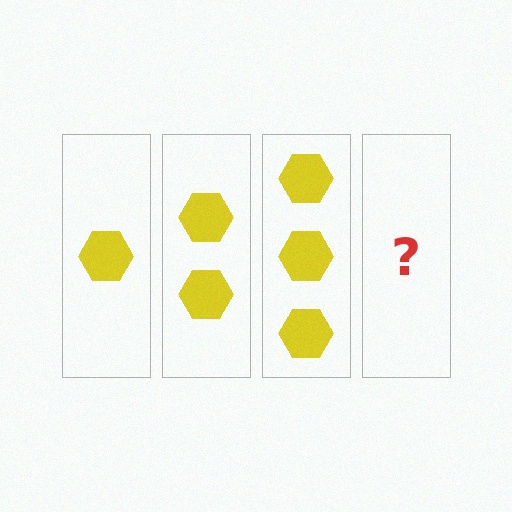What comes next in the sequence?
The next element should be 4 hexagons.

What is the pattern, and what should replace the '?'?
The pattern is that each step adds one more hexagon. The '?' should be 4 hexagons.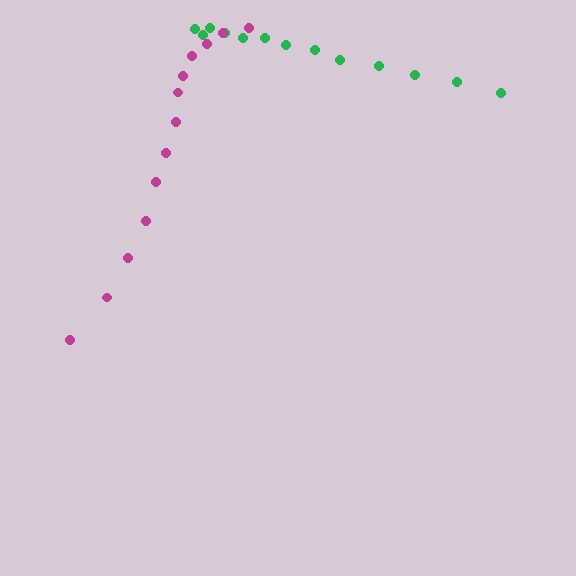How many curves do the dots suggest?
There are 2 distinct paths.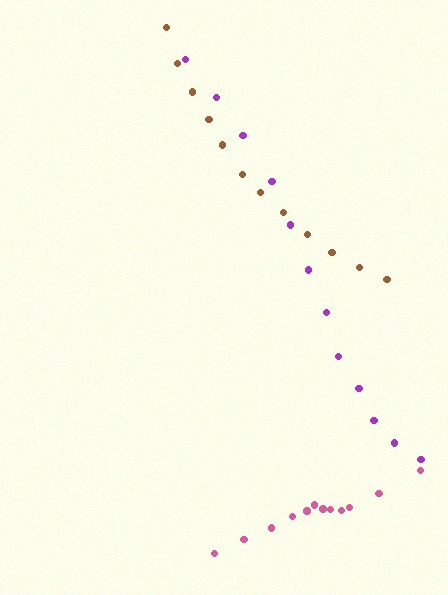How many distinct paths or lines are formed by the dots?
There are 3 distinct paths.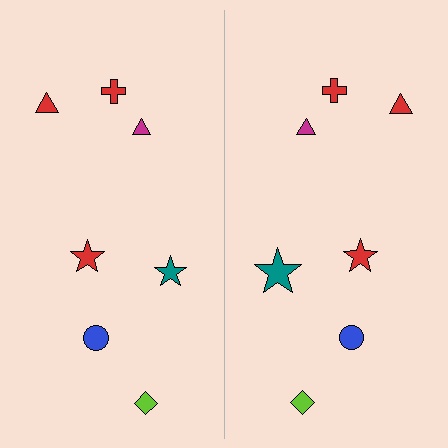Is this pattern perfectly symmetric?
No, the pattern is not perfectly symmetric. The teal star on the right side has a different size than its mirror counterpart.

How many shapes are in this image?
There are 14 shapes in this image.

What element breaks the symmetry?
The teal star on the right side has a different size than its mirror counterpart.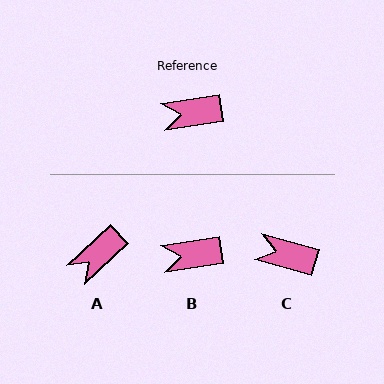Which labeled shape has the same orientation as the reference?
B.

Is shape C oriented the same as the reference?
No, it is off by about 24 degrees.